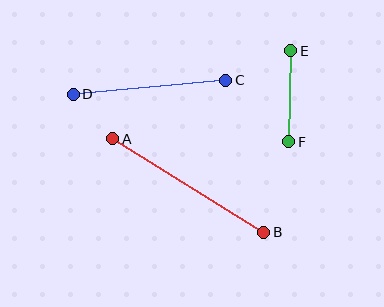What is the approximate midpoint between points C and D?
The midpoint is at approximately (150, 87) pixels.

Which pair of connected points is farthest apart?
Points A and B are farthest apart.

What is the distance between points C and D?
The distance is approximately 153 pixels.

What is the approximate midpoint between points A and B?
The midpoint is at approximately (188, 186) pixels.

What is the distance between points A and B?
The distance is approximately 178 pixels.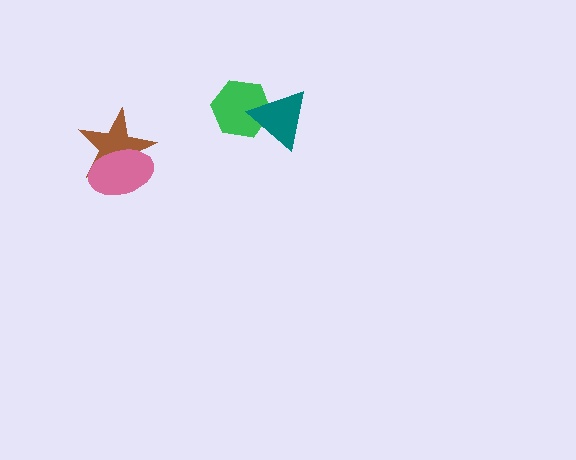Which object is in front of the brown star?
The pink ellipse is in front of the brown star.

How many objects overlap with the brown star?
1 object overlaps with the brown star.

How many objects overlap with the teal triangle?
1 object overlaps with the teal triangle.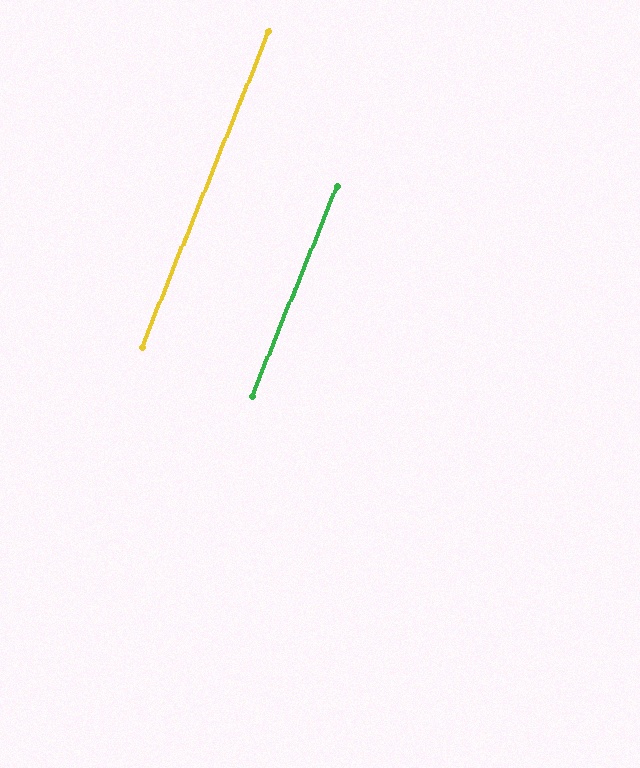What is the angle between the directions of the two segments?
Approximately 0 degrees.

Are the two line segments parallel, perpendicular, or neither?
Parallel — their directions differ by only 0.3°.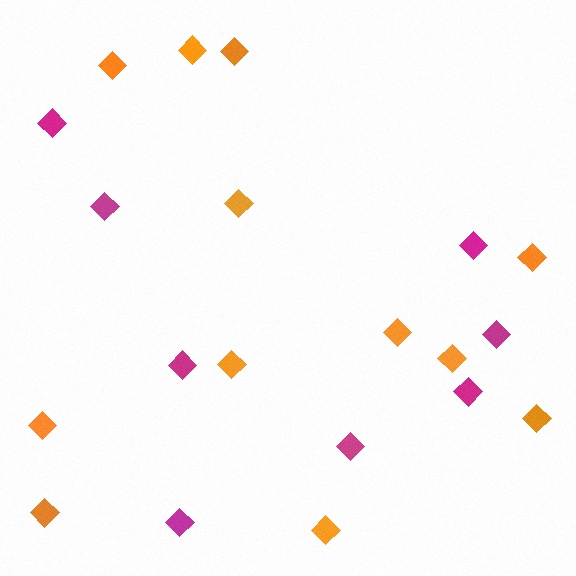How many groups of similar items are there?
There are 2 groups: one group of orange diamonds (12) and one group of magenta diamonds (8).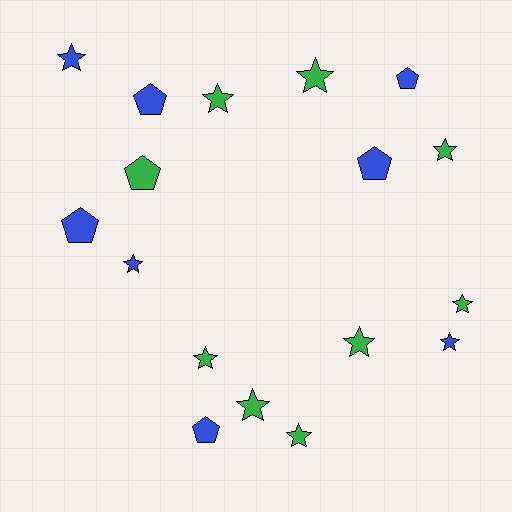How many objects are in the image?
There are 17 objects.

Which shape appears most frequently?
Star, with 11 objects.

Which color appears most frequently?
Green, with 9 objects.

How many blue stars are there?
There are 3 blue stars.